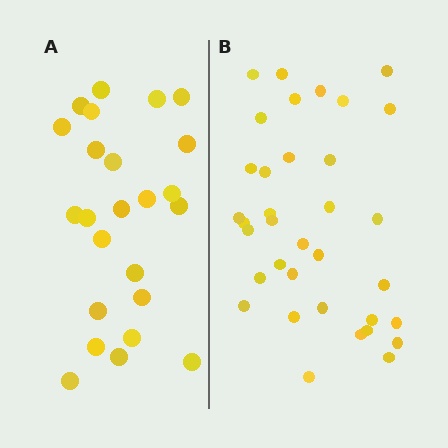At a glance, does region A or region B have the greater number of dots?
Region B (the right region) has more dots.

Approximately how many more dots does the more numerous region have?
Region B has roughly 12 or so more dots than region A.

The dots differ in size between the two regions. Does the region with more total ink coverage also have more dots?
No. Region A has more total ink coverage because its dots are larger, but region B actually contains more individual dots. Total area can be misleading — the number of items is what matters here.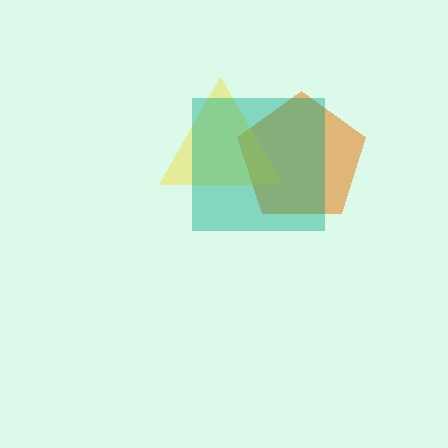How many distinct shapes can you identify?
There are 3 distinct shapes: an orange pentagon, a yellow triangle, a teal square.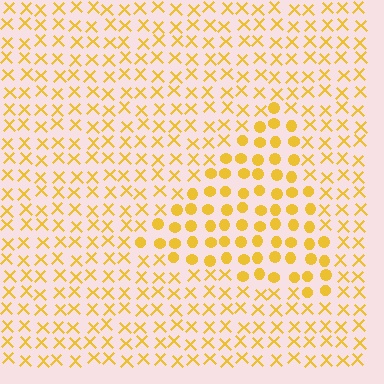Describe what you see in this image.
The image is filled with small yellow elements arranged in a uniform grid. A triangle-shaped region contains circles, while the surrounding area contains X marks. The boundary is defined purely by the change in element shape.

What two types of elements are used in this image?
The image uses circles inside the triangle region and X marks outside it.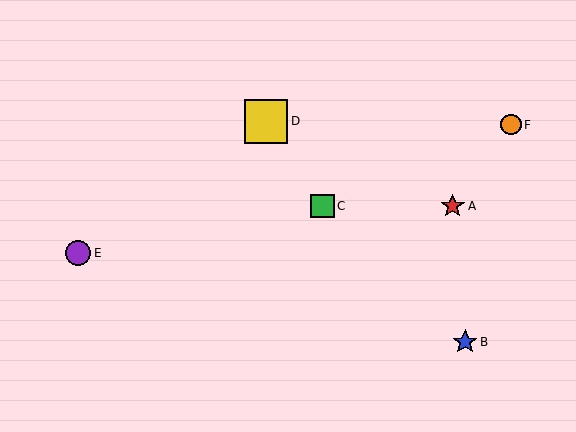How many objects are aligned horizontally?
2 objects (A, C) are aligned horizontally.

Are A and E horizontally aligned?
No, A is at y≈206 and E is at y≈253.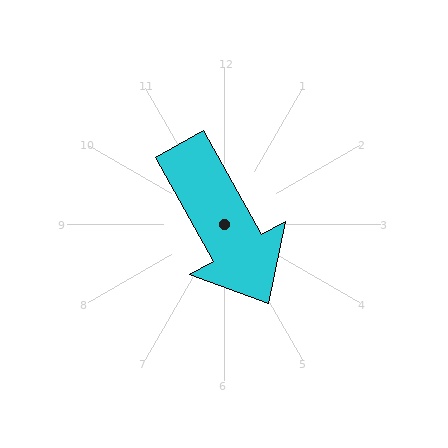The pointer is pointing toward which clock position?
Roughly 5 o'clock.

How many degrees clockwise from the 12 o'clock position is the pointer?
Approximately 151 degrees.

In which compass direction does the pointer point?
Southeast.